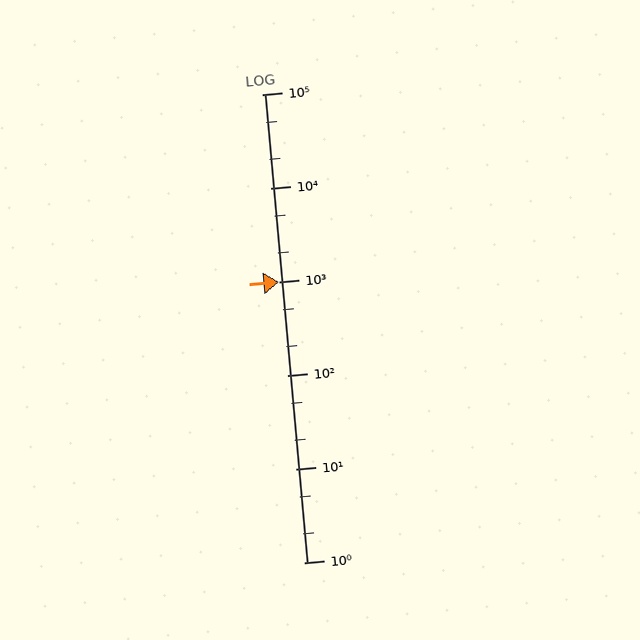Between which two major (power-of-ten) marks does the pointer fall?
The pointer is between 1000 and 10000.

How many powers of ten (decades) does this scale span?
The scale spans 5 decades, from 1 to 100000.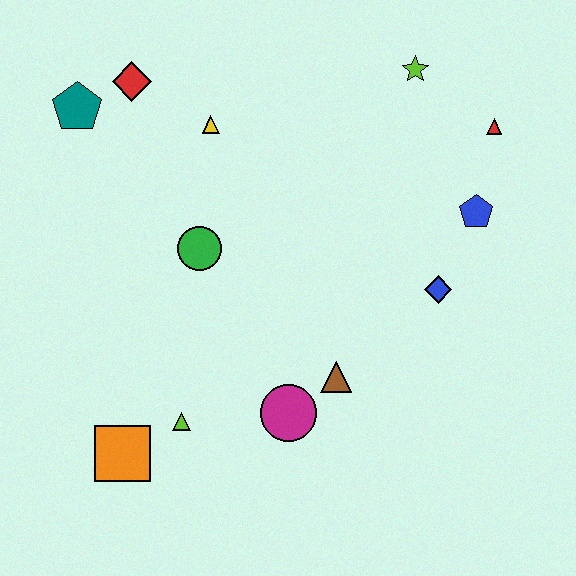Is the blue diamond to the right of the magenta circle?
Yes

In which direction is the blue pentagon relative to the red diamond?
The blue pentagon is to the right of the red diamond.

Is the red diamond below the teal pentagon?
No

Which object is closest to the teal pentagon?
The red diamond is closest to the teal pentagon.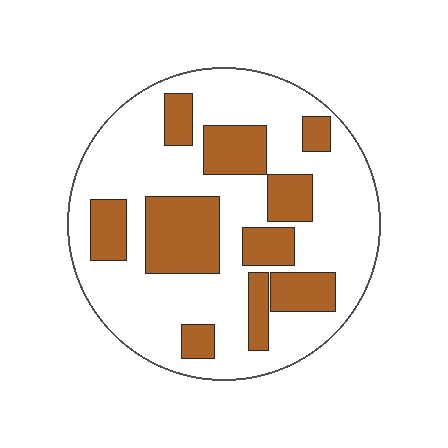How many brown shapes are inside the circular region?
10.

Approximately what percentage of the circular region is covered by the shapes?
Approximately 30%.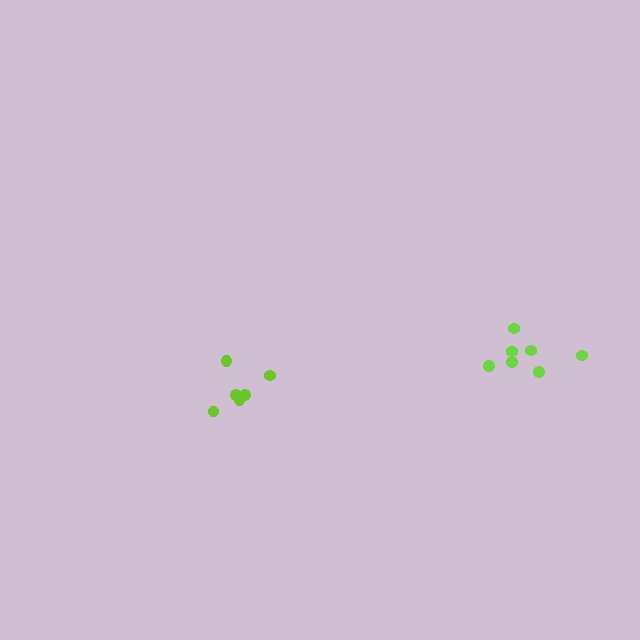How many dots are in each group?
Group 1: 7 dots, Group 2: 6 dots (13 total).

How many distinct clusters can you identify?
There are 2 distinct clusters.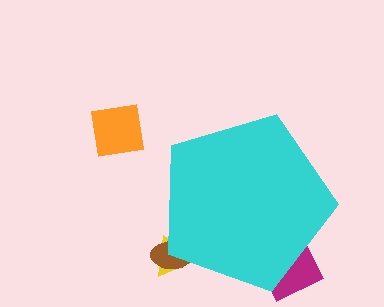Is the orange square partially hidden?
No, the orange square is fully visible.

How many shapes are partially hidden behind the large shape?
3 shapes are partially hidden.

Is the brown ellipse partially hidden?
Yes, the brown ellipse is partially hidden behind the cyan pentagon.